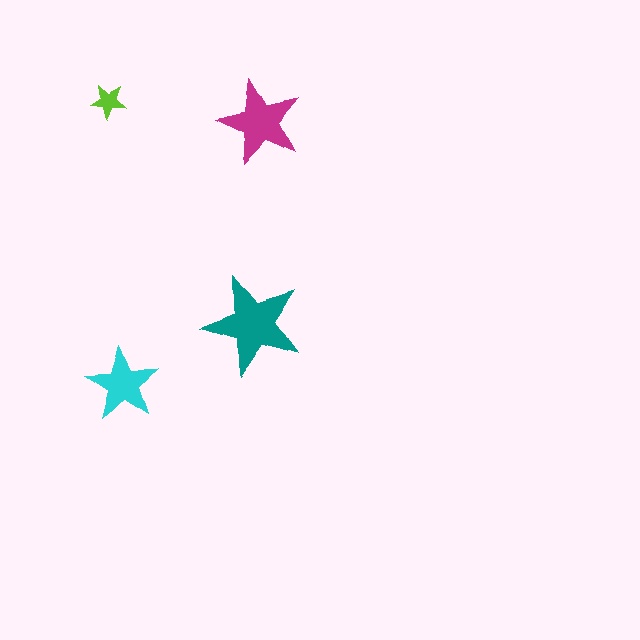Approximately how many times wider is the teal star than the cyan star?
About 1.5 times wider.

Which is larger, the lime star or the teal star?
The teal one.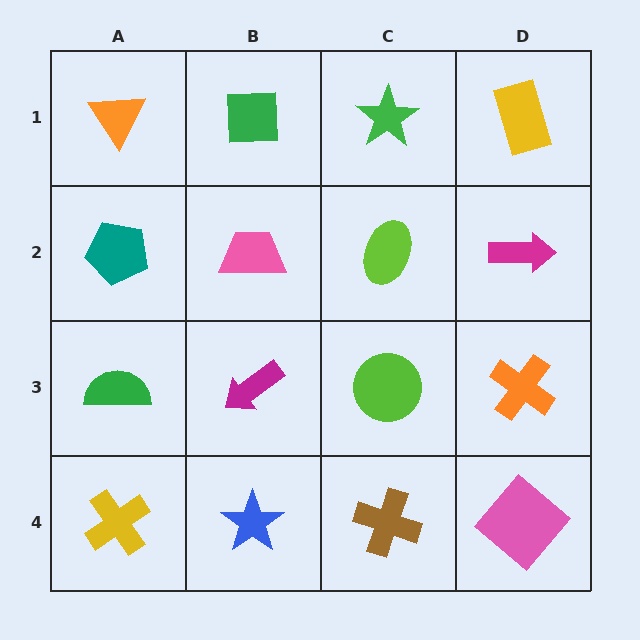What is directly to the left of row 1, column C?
A green square.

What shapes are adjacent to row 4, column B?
A magenta arrow (row 3, column B), a yellow cross (row 4, column A), a brown cross (row 4, column C).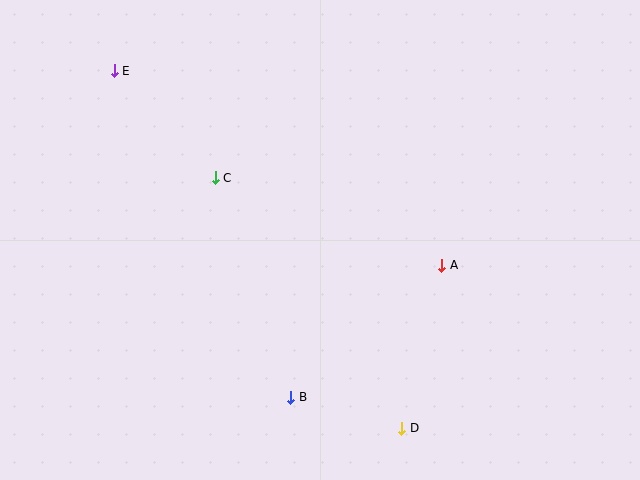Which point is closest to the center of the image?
Point C at (215, 178) is closest to the center.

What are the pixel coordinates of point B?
Point B is at (291, 397).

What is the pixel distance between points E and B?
The distance between E and B is 371 pixels.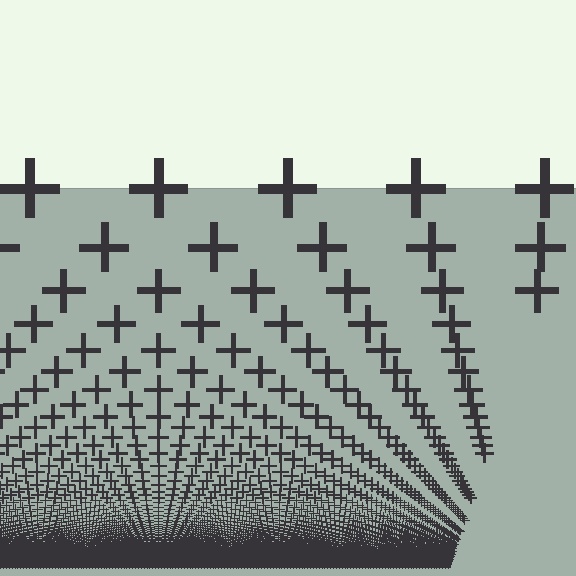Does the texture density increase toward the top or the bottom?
Density increases toward the bottom.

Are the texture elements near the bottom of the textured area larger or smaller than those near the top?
Smaller. The gradient is inverted — elements near the bottom are smaller and denser.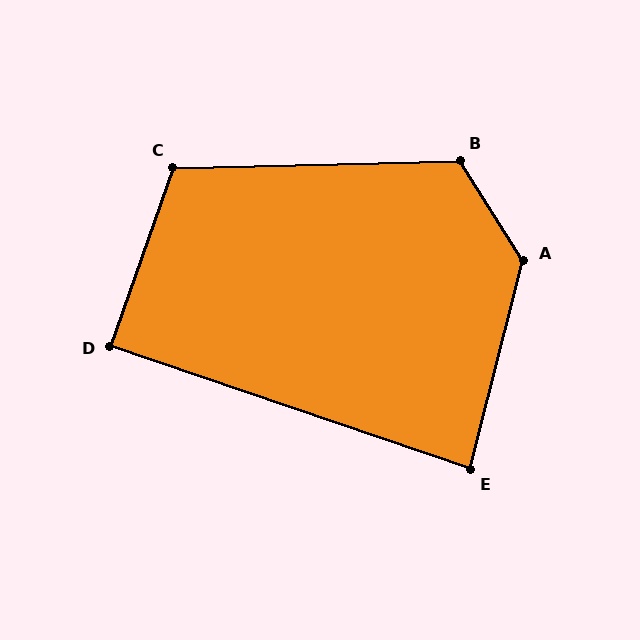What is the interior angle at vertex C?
Approximately 111 degrees (obtuse).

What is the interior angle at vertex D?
Approximately 89 degrees (approximately right).